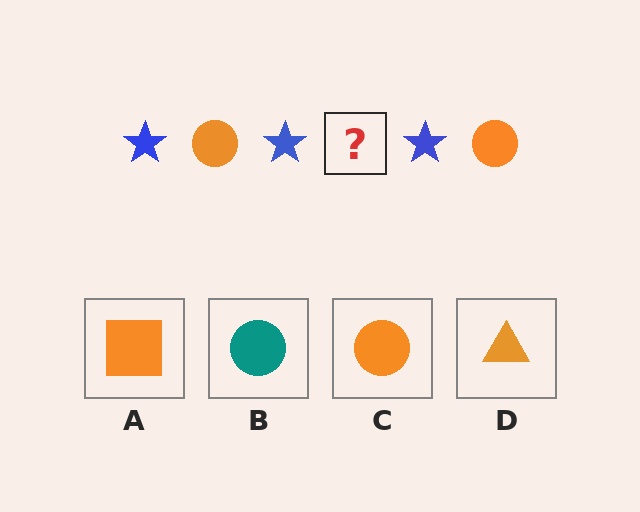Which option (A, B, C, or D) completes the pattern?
C.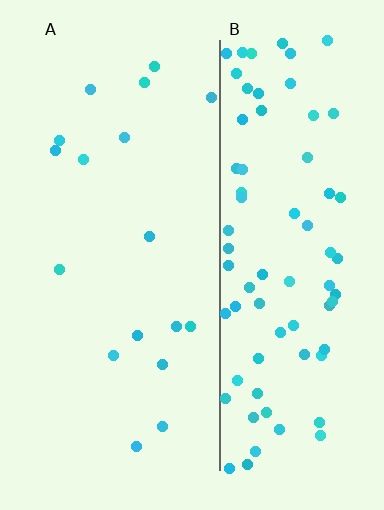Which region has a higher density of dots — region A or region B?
B (the right).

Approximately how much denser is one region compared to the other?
Approximately 4.7× — region B over region A.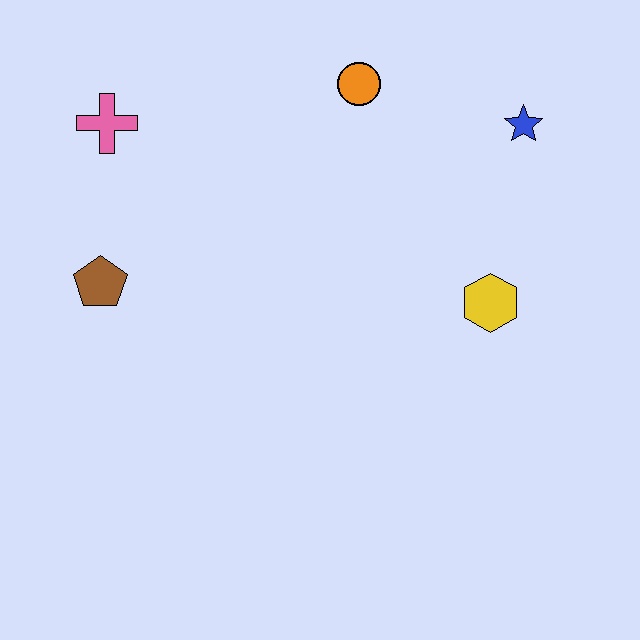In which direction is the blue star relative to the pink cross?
The blue star is to the right of the pink cross.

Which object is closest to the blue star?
The orange circle is closest to the blue star.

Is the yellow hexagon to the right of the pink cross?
Yes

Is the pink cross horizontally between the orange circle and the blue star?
No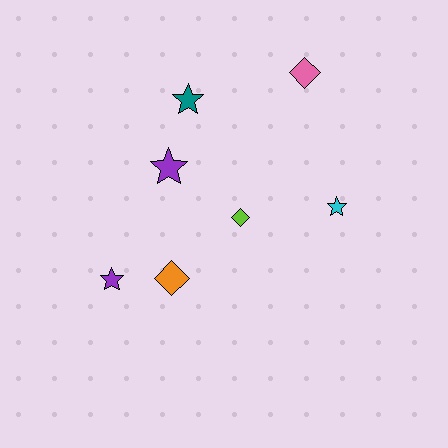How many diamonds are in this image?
There are 3 diamonds.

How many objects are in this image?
There are 7 objects.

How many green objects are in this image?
There are no green objects.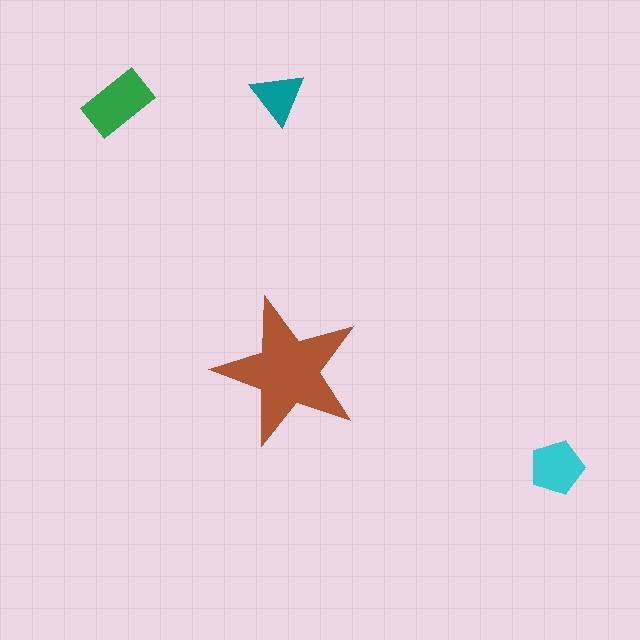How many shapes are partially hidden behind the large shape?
0 shapes are partially hidden.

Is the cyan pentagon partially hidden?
No, the cyan pentagon is fully visible.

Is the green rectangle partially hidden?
No, the green rectangle is fully visible.